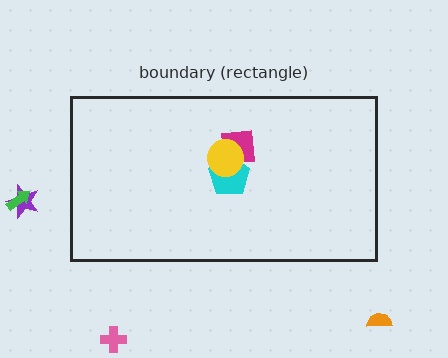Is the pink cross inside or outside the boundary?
Outside.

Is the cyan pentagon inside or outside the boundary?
Inside.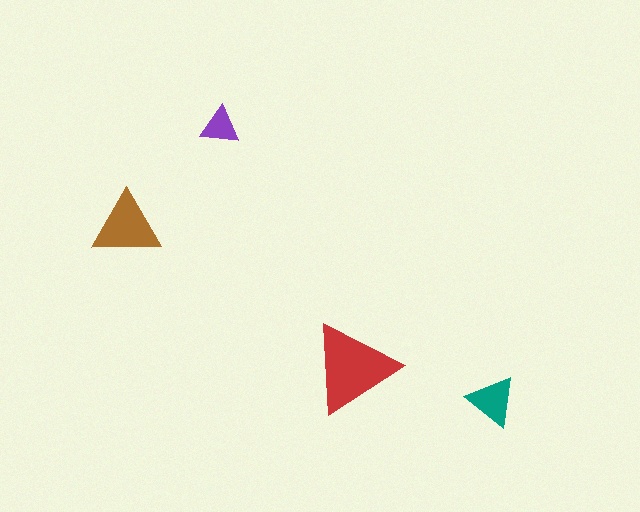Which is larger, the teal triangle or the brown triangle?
The brown one.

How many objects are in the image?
There are 4 objects in the image.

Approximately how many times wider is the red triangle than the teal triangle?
About 2 times wider.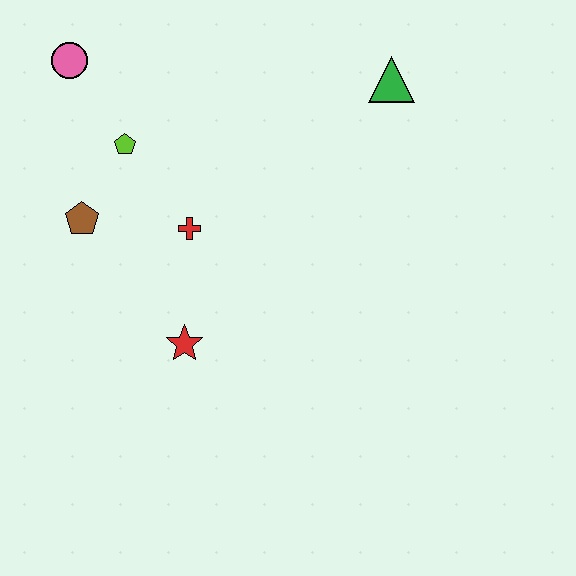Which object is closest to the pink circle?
The lime pentagon is closest to the pink circle.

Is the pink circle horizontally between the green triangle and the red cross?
No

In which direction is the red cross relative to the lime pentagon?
The red cross is below the lime pentagon.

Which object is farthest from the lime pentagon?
The green triangle is farthest from the lime pentagon.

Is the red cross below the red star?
No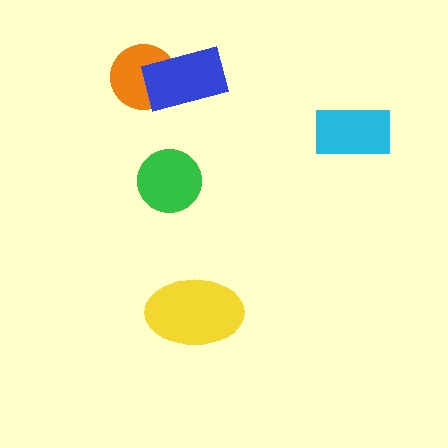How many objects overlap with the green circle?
0 objects overlap with the green circle.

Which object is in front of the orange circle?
The blue rectangle is in front of the orange circle.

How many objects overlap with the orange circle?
1 object overlaps with the orange circle.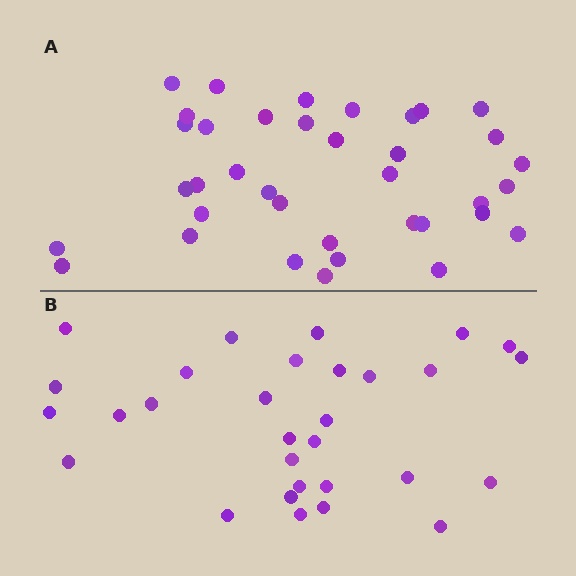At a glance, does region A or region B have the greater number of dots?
Region A (the top region) has more dots.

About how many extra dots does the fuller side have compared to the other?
Region A has roughly 8 or so more dots than region B.